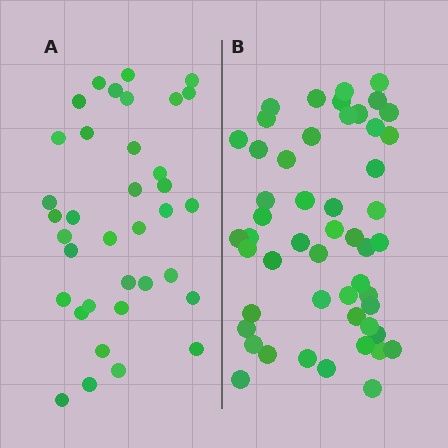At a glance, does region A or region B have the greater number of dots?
Region B (the right region) has more dots.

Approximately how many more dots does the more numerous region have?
Region B has approximately 15 more dots than region A.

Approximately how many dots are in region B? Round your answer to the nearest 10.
About 50 dots. (The exact count is 51, which rounds to 50.)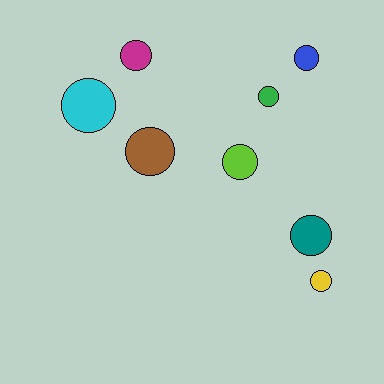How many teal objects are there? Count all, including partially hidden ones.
There is 1 teal object.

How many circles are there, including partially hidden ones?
There are 8 circles.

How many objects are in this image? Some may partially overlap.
There are 8 objects.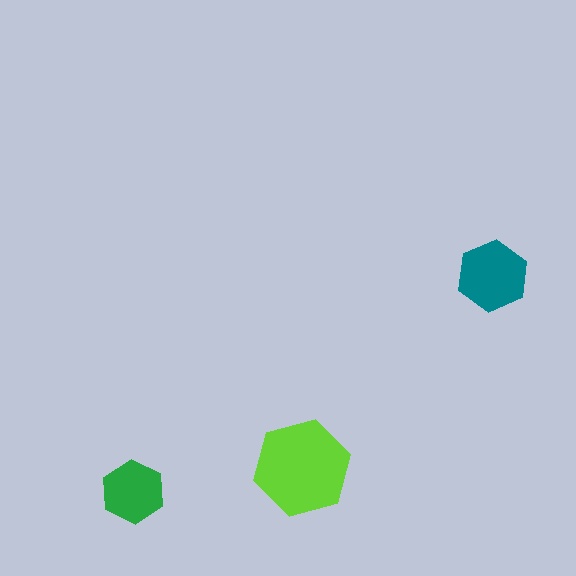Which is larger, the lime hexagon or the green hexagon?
The lime one.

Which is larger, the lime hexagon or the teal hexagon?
The lime one.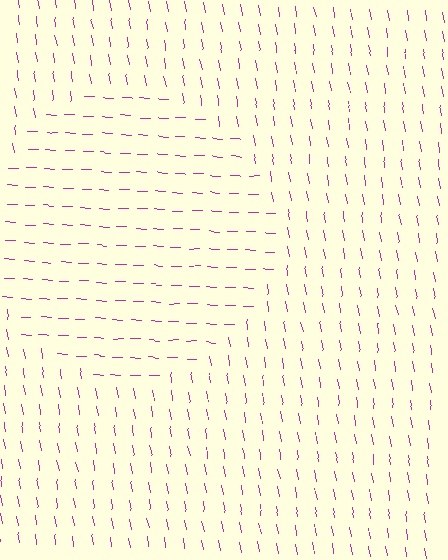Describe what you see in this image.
The image is filled with small magenta line segments. A circle region in the image has lines oriented differently from the surrounding lines, creating a visible texture boundary.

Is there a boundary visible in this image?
Yes, there is a texture boundary formed by a change in line orientation.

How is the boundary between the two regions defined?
The boundary is defined purely by a change in line orientation (approximately 79 degrees difference). All lines are the same color and thickness.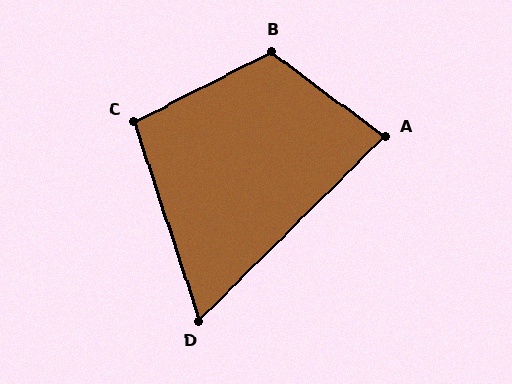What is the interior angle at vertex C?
Approximately 99 degrees (obtuse).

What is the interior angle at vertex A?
Approximately 81 degrees (acute).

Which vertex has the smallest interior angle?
D, at approximately 63 degrees.